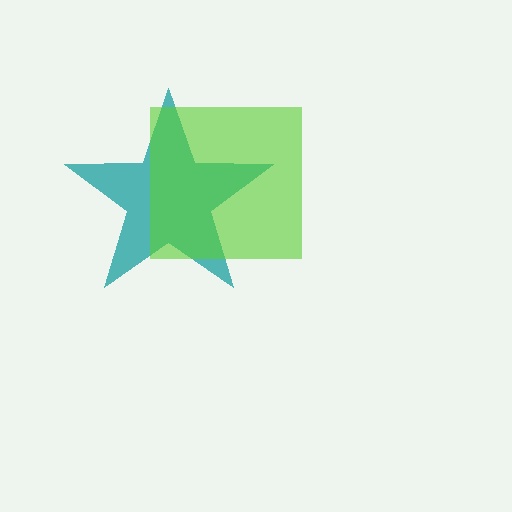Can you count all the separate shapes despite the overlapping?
Yes, there are 2 separate shapes.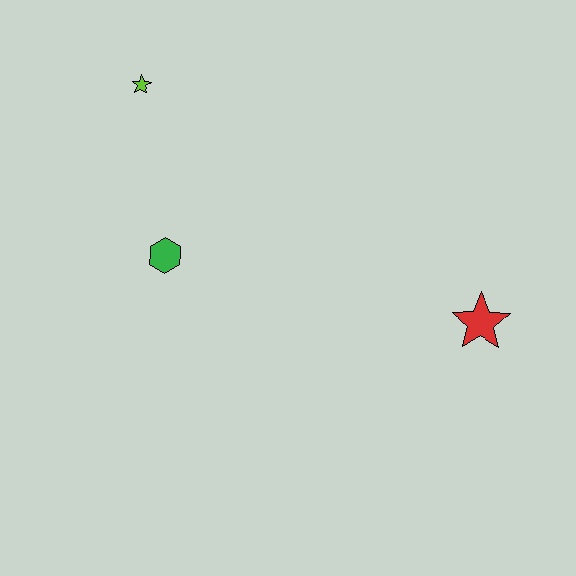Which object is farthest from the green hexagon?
The red star is farthest from the green hexagon.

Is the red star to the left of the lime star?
No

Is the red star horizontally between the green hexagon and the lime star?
No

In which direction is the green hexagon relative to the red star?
The green hexagon is to the left of the red star.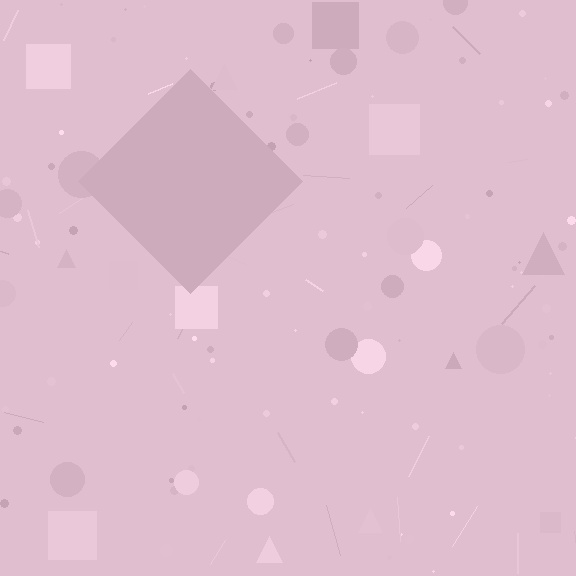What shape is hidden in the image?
A diamond is hidden in the image.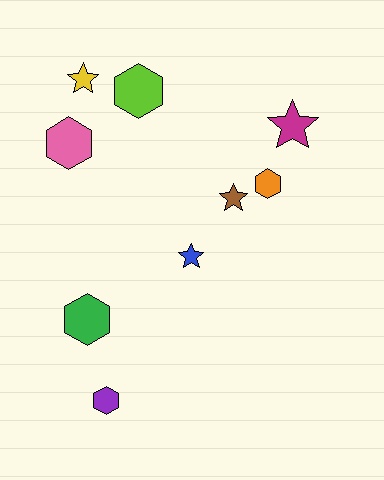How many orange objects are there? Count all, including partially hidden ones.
There is 1 orange object.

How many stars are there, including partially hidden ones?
There are 4 stars.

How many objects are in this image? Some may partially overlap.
There are 9 objects.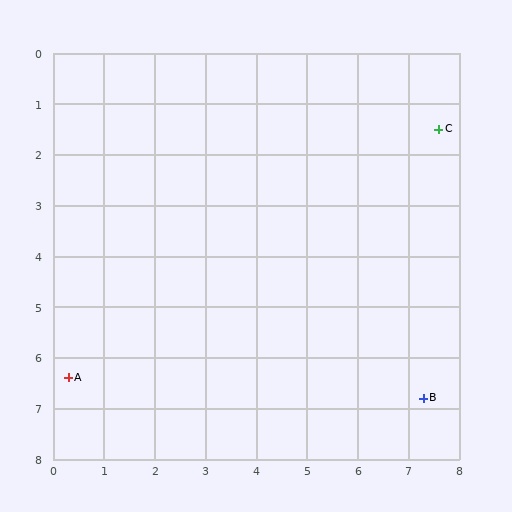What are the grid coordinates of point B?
Point B is at approximately (7.3, 6.8).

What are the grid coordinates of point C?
Point C is at approximately (7.6, 1.5).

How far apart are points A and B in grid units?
Points A and B are about 7.0 grid units apart.